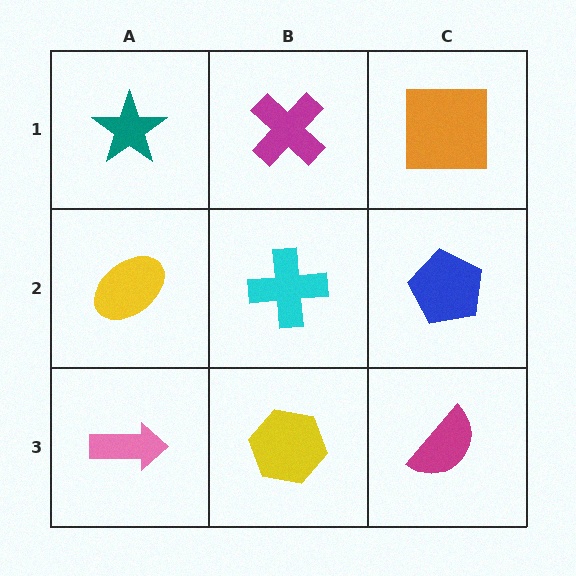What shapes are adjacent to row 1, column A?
A yellow ellipse (row 2, column A), a magenta cross (row 1, column B).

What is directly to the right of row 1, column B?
An orange square.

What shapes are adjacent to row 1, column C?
A blue pentagon (row 2, column C), a magenta cross (row 1, column B).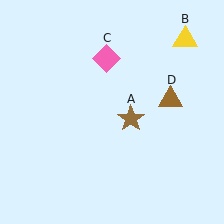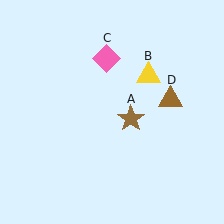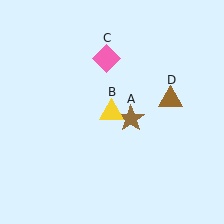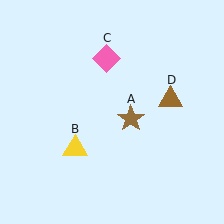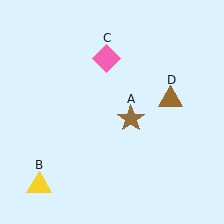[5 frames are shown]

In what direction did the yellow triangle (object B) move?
The yellow triangle (object B) moved down and to the left.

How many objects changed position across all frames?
1 object changed position: yellow triangle (object B).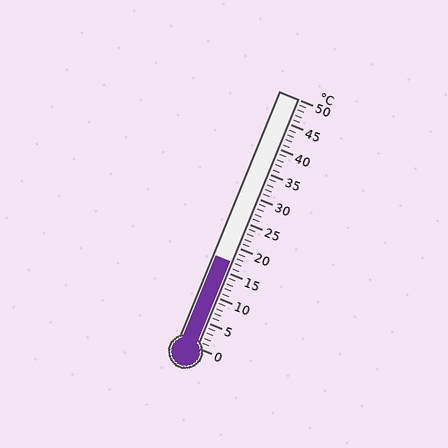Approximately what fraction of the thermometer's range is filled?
The thermometer is filled to approximately 35% of its range.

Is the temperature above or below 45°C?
The temperature is below 45°C.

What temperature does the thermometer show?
The thermometer shows approximately 17°C.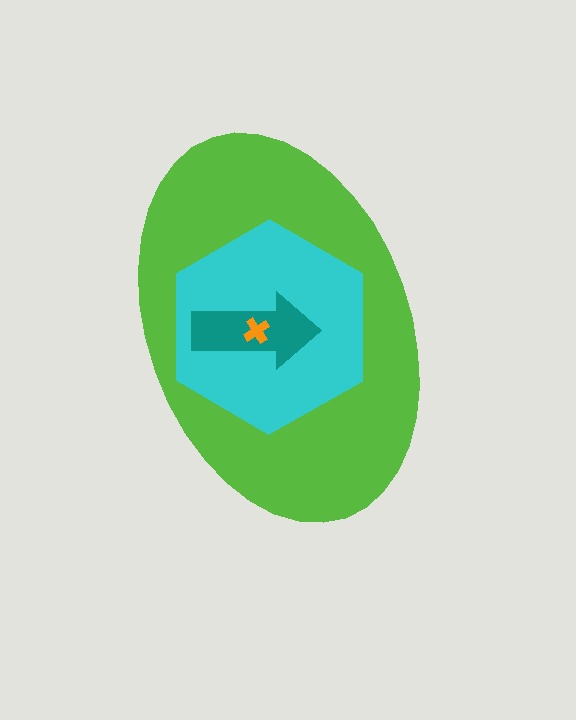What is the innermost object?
The orange cross.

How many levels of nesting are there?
4.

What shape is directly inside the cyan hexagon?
The teal arrow.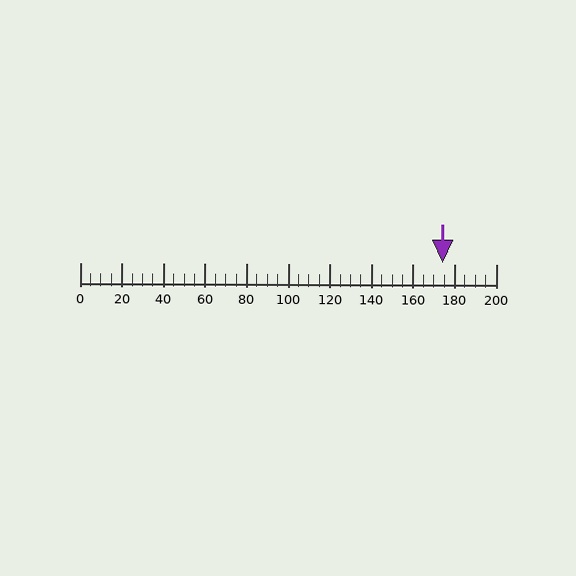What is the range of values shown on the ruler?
The ruler shows values from 0 to 200.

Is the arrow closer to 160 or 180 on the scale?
The arrow is closer to 180.